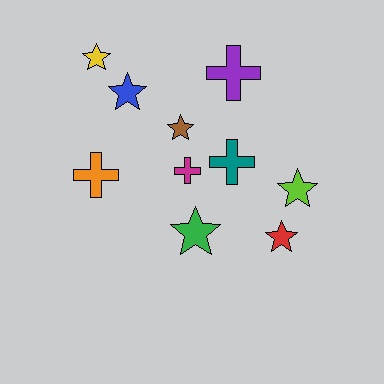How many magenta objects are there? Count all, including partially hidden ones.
There is 1 magenta object.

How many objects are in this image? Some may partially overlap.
There are 10 objects.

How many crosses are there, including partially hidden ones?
There are 4 crosses.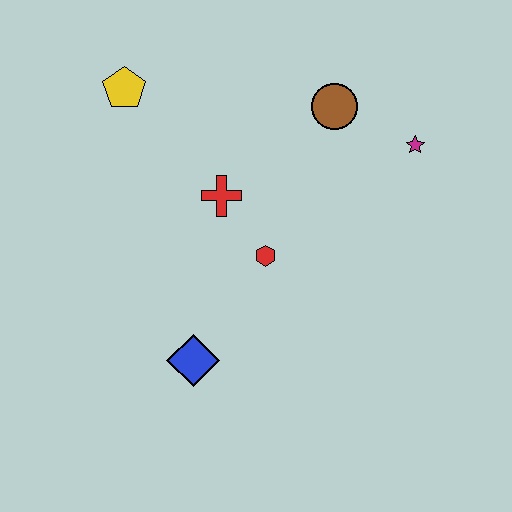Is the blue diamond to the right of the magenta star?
No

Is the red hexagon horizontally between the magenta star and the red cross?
Yes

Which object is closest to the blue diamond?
The red hexagon is closest to the blue diamond.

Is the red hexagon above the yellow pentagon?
No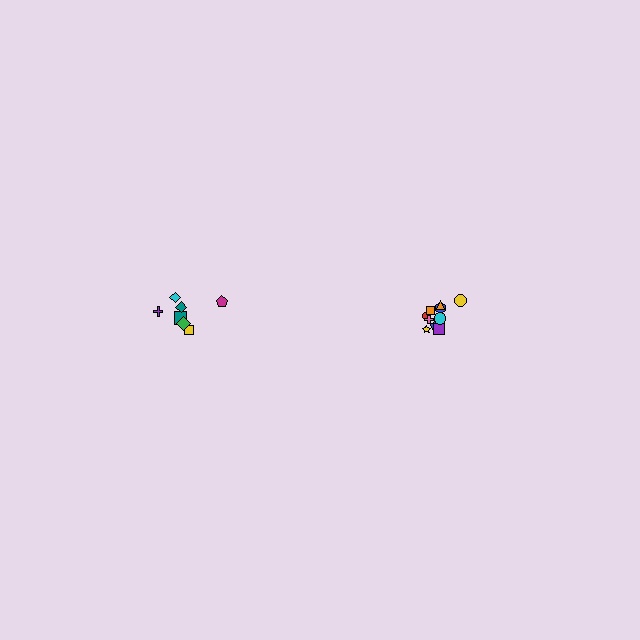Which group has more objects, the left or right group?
The right group.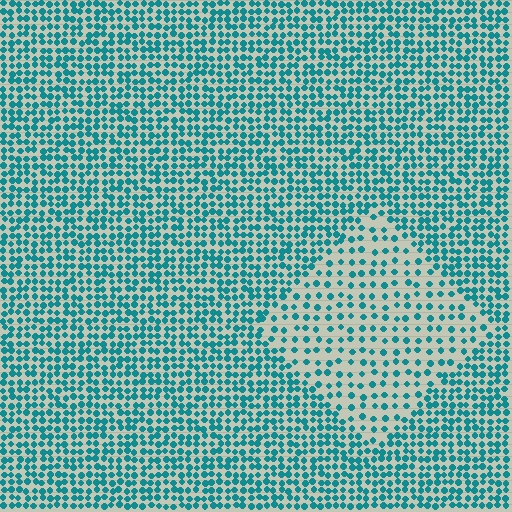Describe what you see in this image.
The image contains small teal elements arranged at two different densities. A diamond-shaped region is visible where the elements are less densely packed than the surrounding area.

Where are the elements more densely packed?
The elements are more densely packed outside the diamond boundary.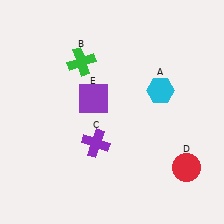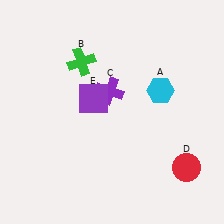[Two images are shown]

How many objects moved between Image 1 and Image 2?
1 object moved between the two images.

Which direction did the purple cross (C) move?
The purple cross (C) moved up.